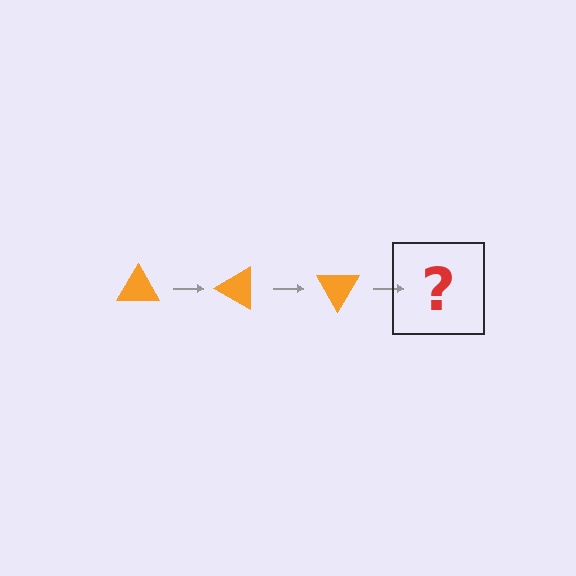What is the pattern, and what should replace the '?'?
The pattern is that the triangle rotates 30 degrees each step. The '?' should be an orange triangle rotated 90 degrees.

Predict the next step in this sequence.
The next step is an orange triangle rotated 90 degrees.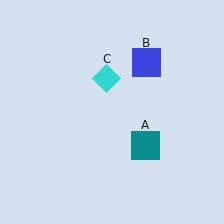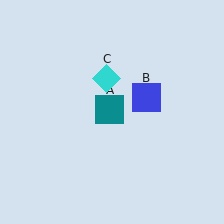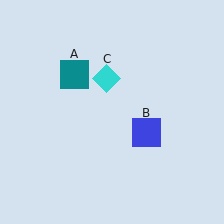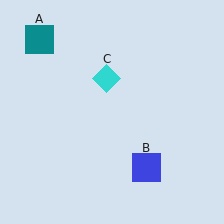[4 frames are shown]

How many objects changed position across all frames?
2 objects changed position: teal square (object A), blue square (object B).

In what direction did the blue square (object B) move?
The blue square (object B) moved down.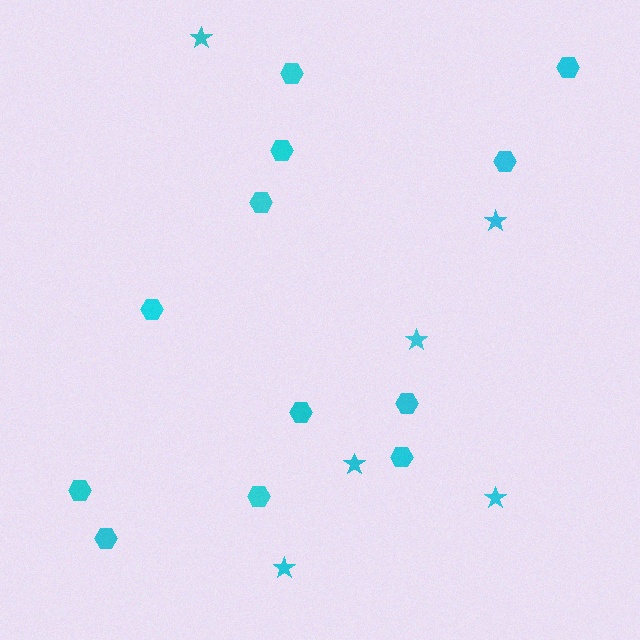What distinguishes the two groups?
There are 2 groups: one group of stars (6) and one group of hexagons (12).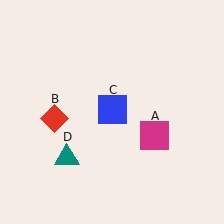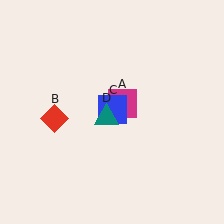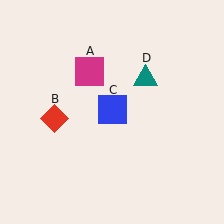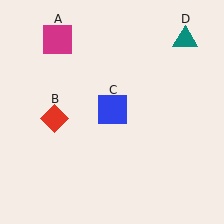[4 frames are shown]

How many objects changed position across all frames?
2 objects changed position: magenta square (object A), teal triangle (object D).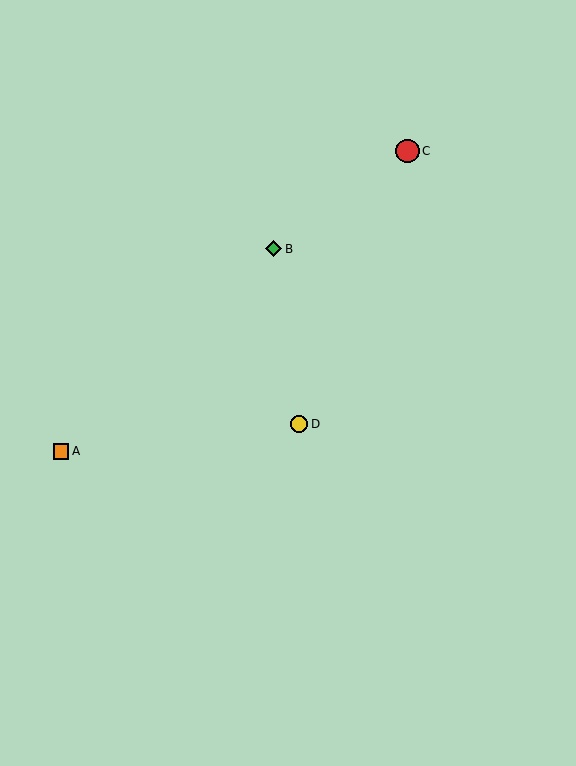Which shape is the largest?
The red circle (labeled C) is the largest.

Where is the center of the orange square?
The center of the orange square is at (61, 451).